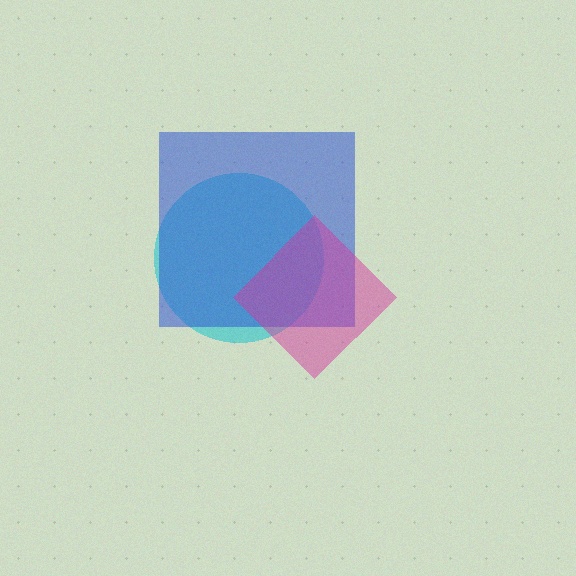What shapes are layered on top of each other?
The layered shapes are: a cyan circle, a blue square, a magenta diamond.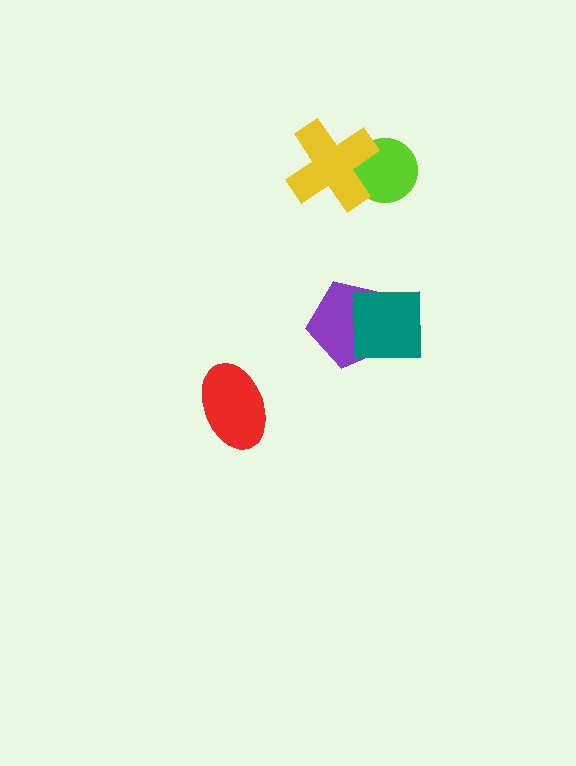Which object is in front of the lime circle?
The yellow cross is in front of the lime circle.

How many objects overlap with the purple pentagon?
1 object overlaps with the purple pentagon.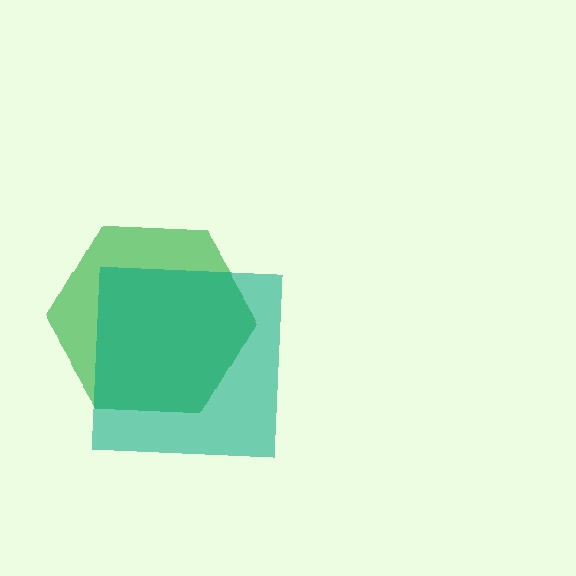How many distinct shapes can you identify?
There are 2 distinct shapes: a green hexagon, a teal square.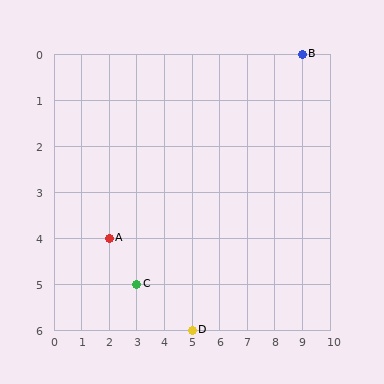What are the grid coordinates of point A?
Point A is at grid coordinates (2, 4).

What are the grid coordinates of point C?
Point C is at grid coordinates (3, 5).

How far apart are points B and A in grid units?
Points B and A are 7 columns and 4 rows apart (about 8.1 grid units diagonally).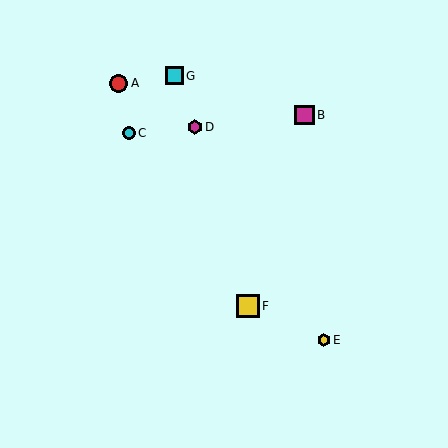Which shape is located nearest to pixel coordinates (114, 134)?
The cyan circle (labeled C) at (129, 133) is nearest to that location.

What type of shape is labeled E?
Shape E is a yellow hexagon.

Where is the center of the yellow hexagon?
The center of the yellow hexagon is at (324, 340).